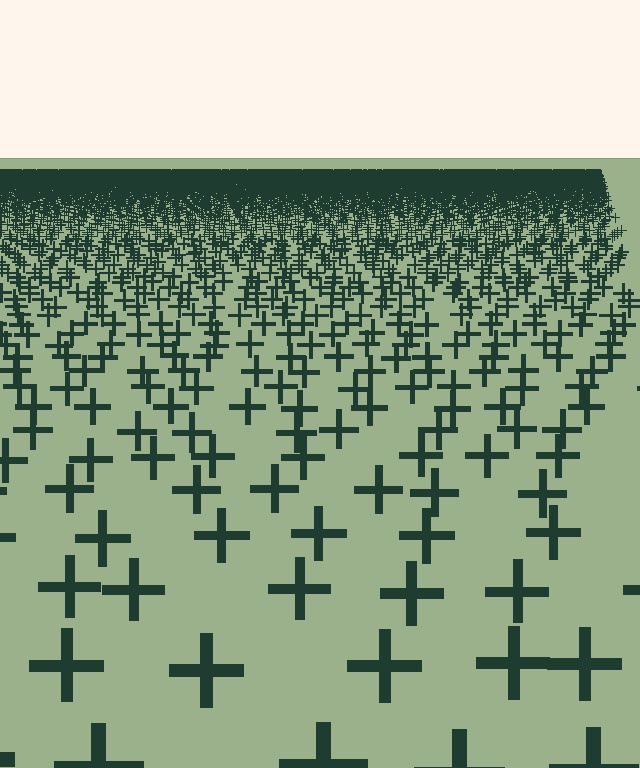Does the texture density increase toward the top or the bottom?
Density increases toward the top.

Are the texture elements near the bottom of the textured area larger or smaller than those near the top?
Larger. Near the bottom, elements are closer to the viewer and appear at a bigger on-screen size.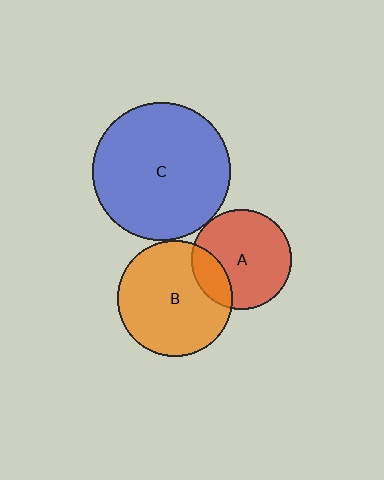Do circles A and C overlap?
Yes.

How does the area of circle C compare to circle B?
Approximately 1.4 times.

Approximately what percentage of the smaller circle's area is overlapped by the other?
Approximately 5%.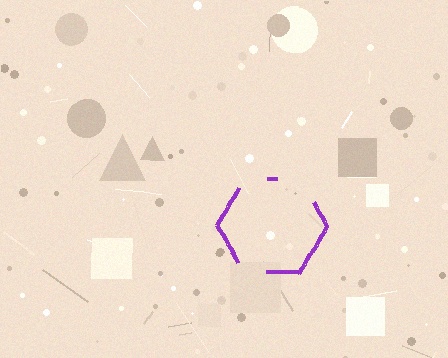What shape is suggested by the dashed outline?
The dashed outline suggests a hexagon.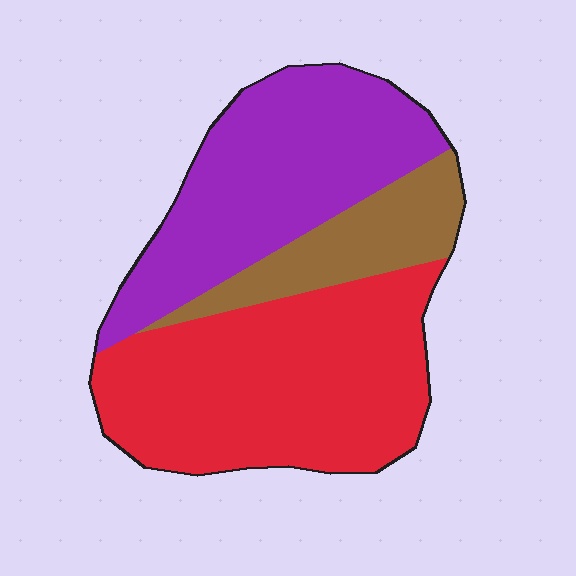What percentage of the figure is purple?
Purple takes up about three eighths (3/8) of the figure.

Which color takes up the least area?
Brown, at roughly 15%.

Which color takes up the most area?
Red, at roughly 45%.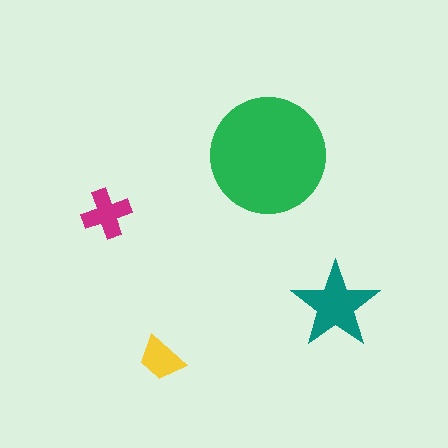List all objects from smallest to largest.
The yellow trapezoid, the magenta cross, the teal star, the green circle.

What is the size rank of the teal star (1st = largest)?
2nd.